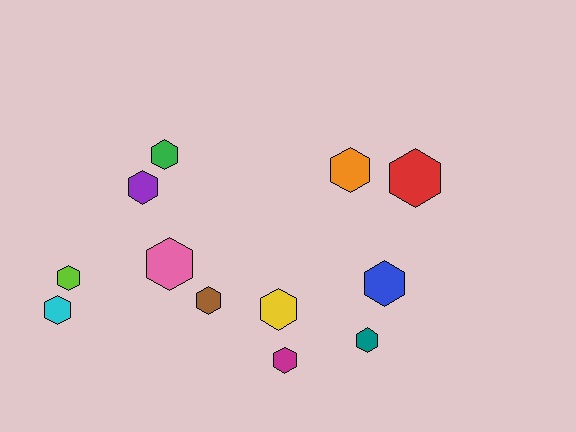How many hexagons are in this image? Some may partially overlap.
There are 12 hexagons.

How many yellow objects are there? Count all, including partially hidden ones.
There is 1 yellow object.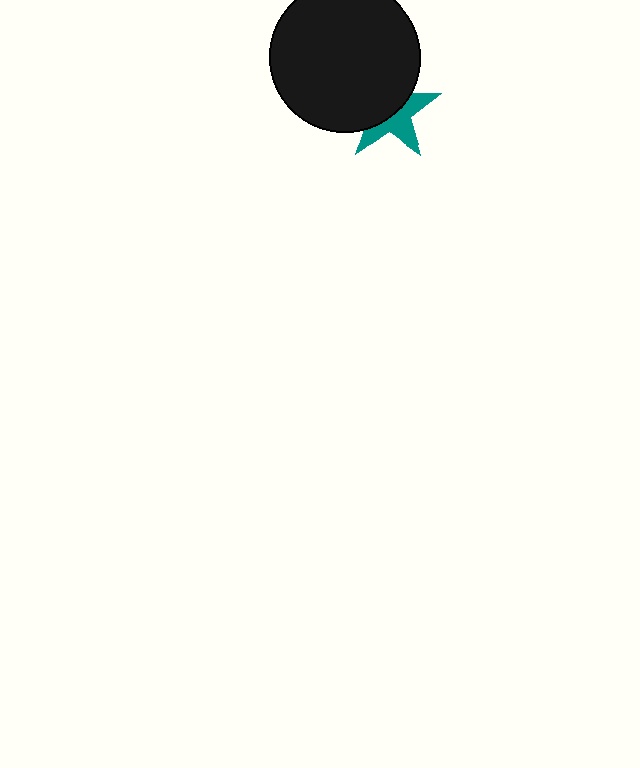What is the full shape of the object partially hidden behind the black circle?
The partially hidden object is a teal star.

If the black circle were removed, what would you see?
You would see the complete teal star.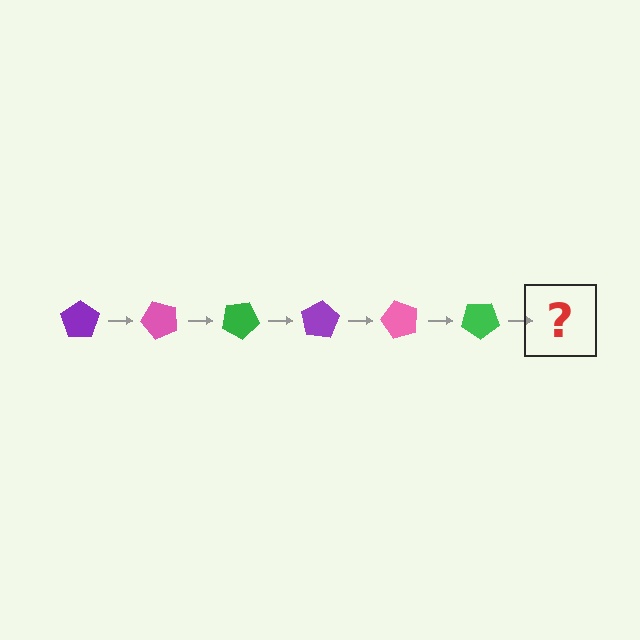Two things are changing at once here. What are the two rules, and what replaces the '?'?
The two rules are that it rotates 50 degrees each step and the color cycles through purple, pink, and green. The '?' should be a purple pentagon, rotated 300 degrees from the start.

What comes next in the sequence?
The next element should be a purple pentagon, rotated 300 degrees from the start.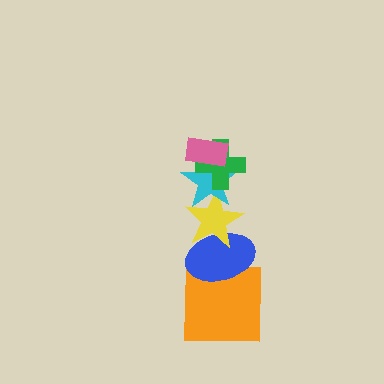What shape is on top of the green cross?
The pink rectangle is on top of the green cross.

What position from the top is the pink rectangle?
The pink rectangle is 1st from the top.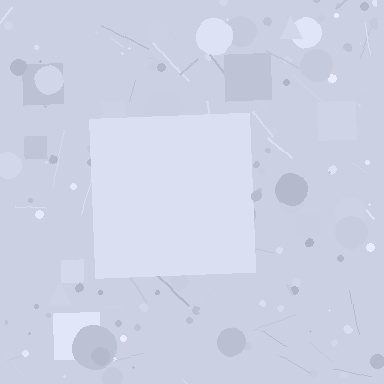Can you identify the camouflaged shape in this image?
The camouflaged shape is a square.